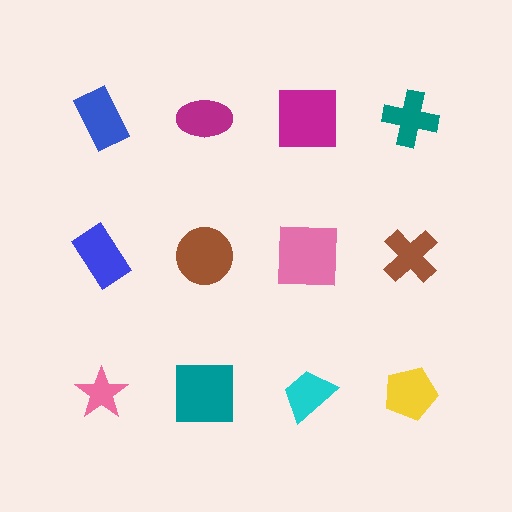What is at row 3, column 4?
A yellow pentagon.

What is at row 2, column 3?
A pink square.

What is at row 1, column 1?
A blue rectangle.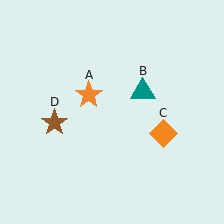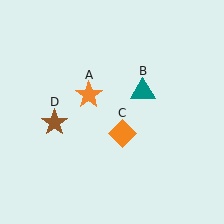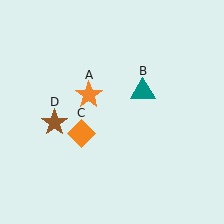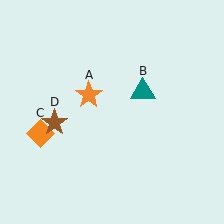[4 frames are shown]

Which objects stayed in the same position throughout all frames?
Orange star (object A) and teal triangle (object B) and brown star (object D) remained stationary.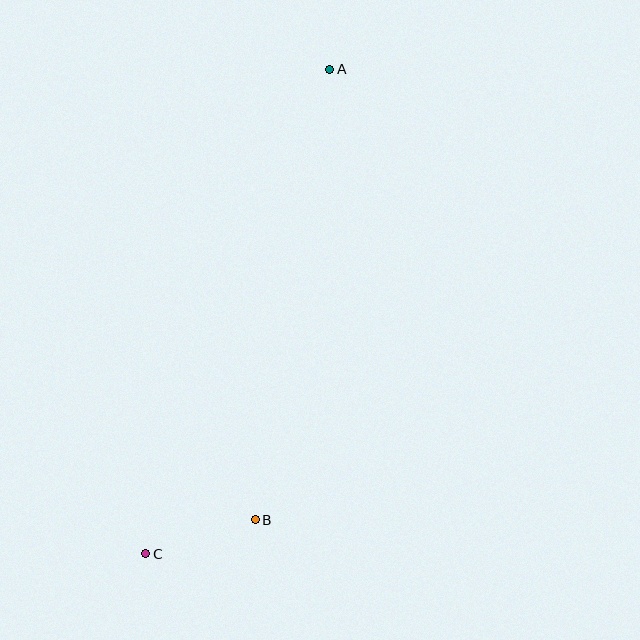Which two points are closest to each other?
Points B and C are closest to each other.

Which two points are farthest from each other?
Points A and C are farthest from each other.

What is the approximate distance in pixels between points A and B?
The distance between A and B is approximately 456 pixels.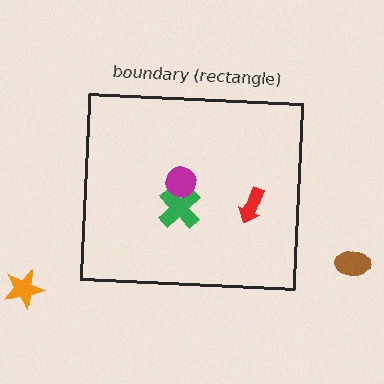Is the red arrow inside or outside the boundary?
Inside.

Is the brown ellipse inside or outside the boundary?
Outside.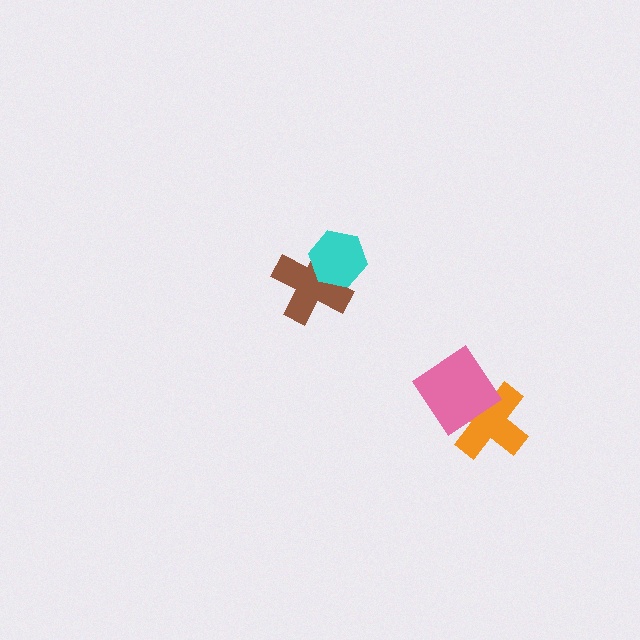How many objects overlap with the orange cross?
1 object overlaps with the orange cross.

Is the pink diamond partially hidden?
No, no other shape covers it.